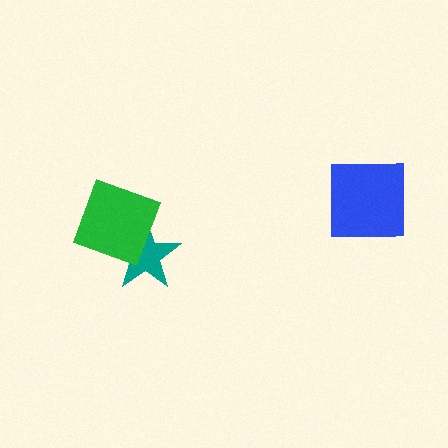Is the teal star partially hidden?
Yes, it is partially covered by another shape.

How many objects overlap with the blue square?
0 objects overlap with the blue square.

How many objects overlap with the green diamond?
1 object overlaps with the green diamond.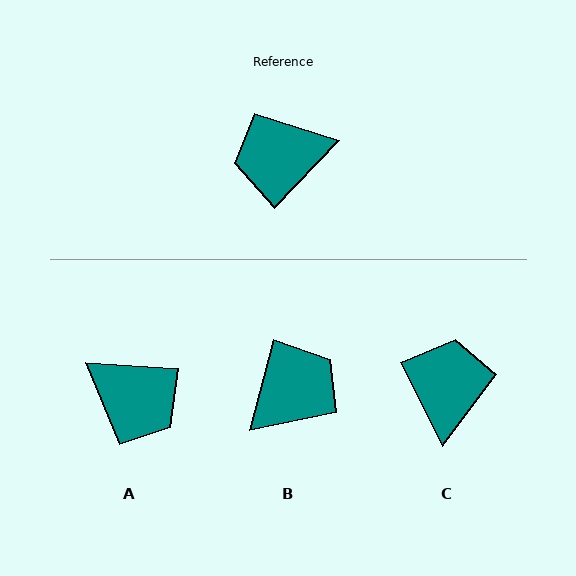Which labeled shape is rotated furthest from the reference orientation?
B, about 151 degrees away.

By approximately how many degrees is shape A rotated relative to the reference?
Approximately 130 degrees counter-clockwise.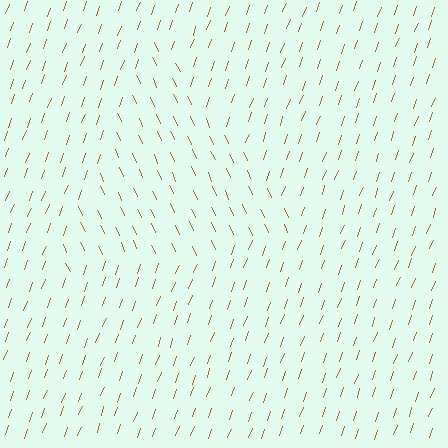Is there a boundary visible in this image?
Yes, there is a texture boundary formed by a change in line orientation.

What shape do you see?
I see a triangle.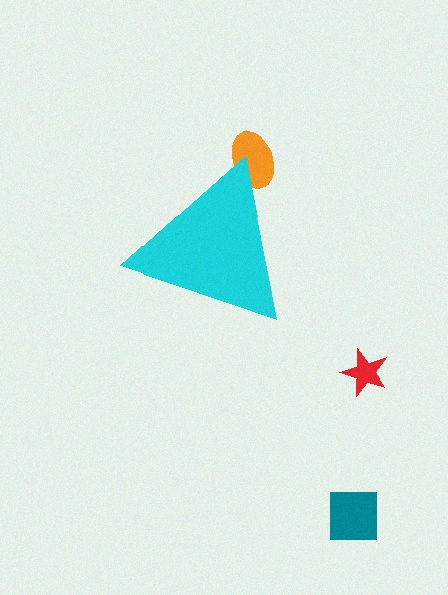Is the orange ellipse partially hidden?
Yes, the orange ellipse is partially hidden behind the cyan triangle.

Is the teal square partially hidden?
No, the teal square is fully visible.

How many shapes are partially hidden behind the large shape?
1 shape is partially hidden.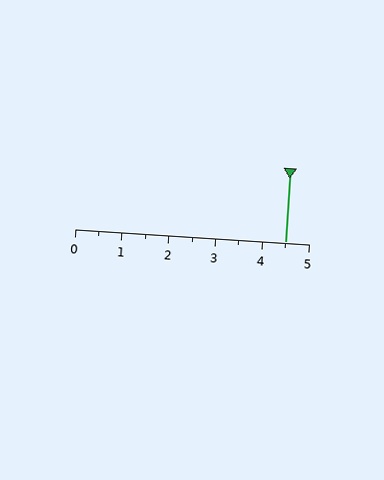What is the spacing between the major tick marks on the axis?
The major ticks are spaced 1 apart.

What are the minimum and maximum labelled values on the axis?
The axis runs from 0 to 5.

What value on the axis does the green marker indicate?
The marker indicates approximately 4.5.